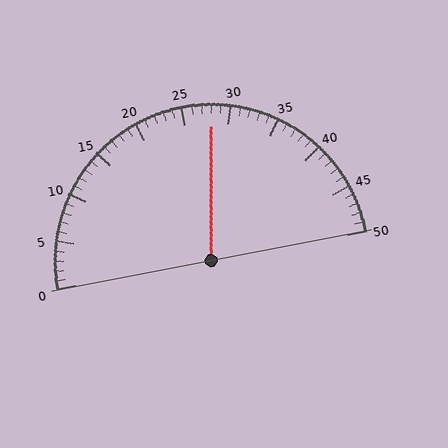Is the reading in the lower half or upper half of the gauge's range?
The reading is in the upper half of the range (0 to 50).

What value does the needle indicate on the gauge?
The needle indicates approximately 28.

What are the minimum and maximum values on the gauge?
The gauge ranges from 0 to 50.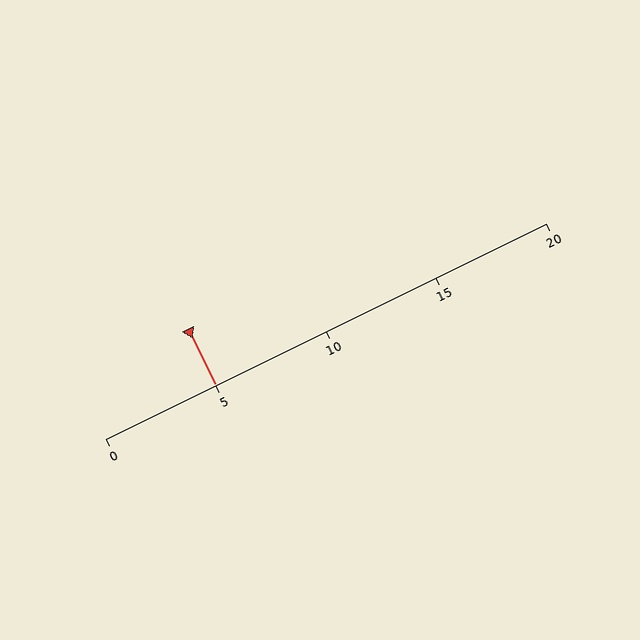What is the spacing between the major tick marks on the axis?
The major ticks are spaced 5 apart.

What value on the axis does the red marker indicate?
The marker indicates approximately 5.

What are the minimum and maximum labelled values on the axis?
The axis runs from 0 to 20.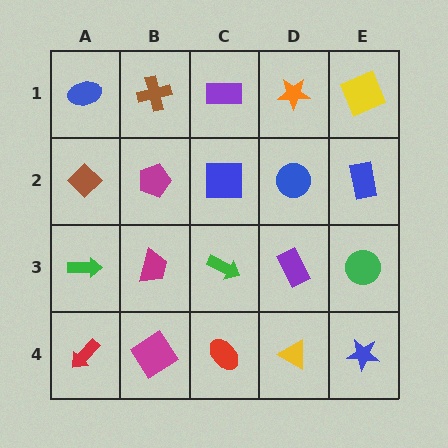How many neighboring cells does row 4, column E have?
2.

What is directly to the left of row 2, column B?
A brown diamond.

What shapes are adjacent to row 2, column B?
A brown cross (row 1, column B), a magenta trapezoid (row 3, column B), a brown diamond (row 2, column A), a blue square (row 2, column C).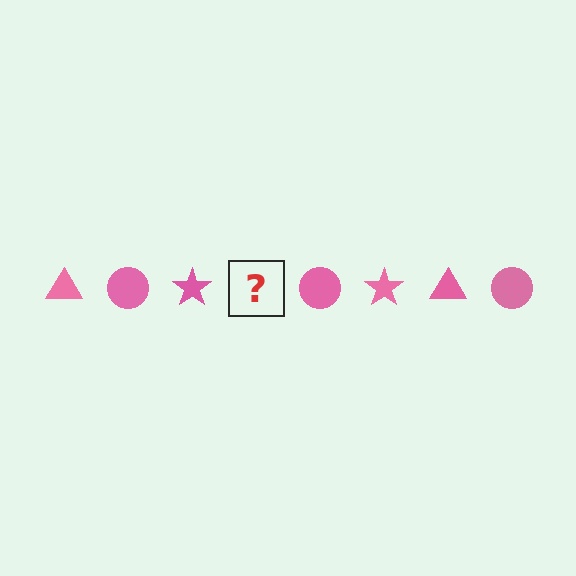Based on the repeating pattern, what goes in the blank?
The blank should be a pink triangle.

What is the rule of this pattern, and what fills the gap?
The rule is that the pattern cycles through triangle, circle, star shapes in pink. The gap should be filled with a pink triangle.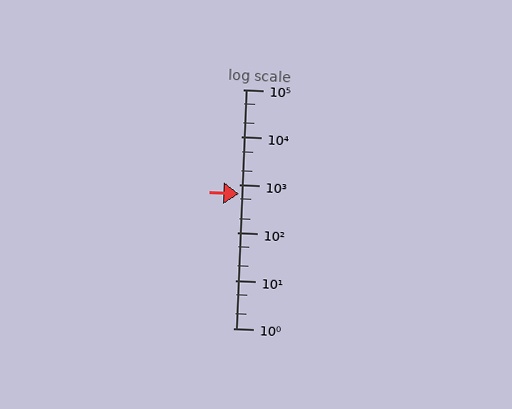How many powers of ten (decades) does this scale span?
The scale spans 5 decades, from 1 to 100000.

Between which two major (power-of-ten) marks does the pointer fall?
The pointer is between 100 and 1000.